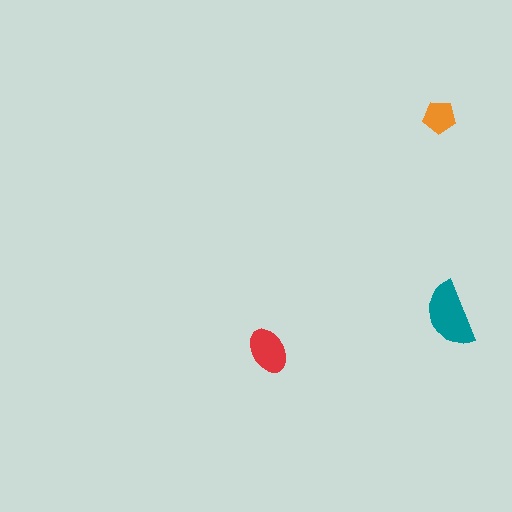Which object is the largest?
The teal semicircle.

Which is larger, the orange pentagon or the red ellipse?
The red ellipse.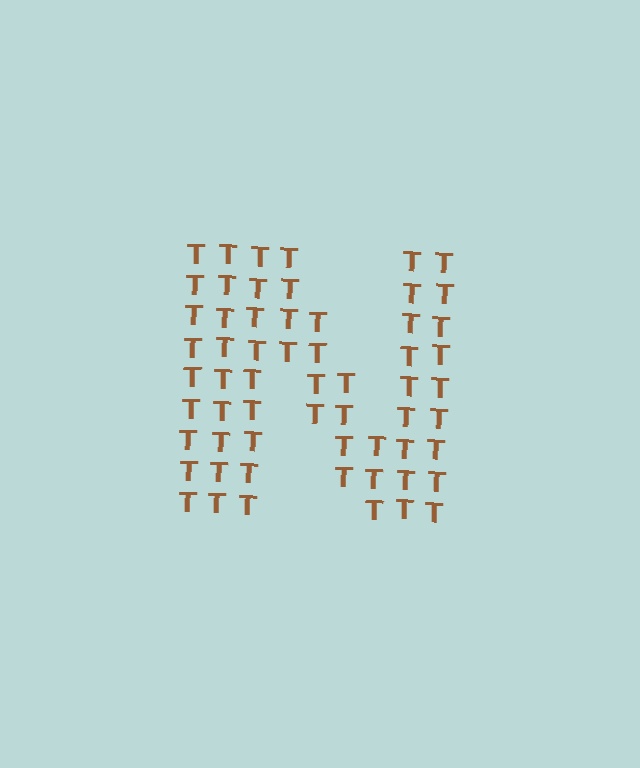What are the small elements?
The small elements are letter T's.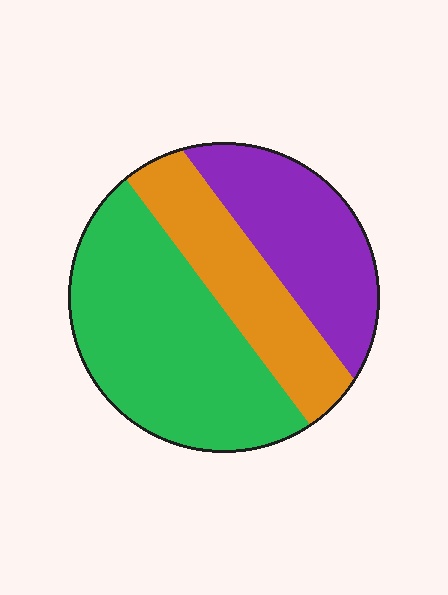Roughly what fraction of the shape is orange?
Orange covers 25% of the shape.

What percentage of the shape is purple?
Purple takes up about one quarter (1/4) of the shape.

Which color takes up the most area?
Green, at roughly 45%.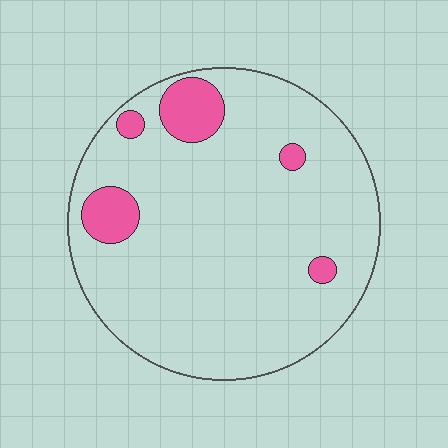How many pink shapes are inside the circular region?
5.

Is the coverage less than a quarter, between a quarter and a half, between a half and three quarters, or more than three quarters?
Less than a quarter.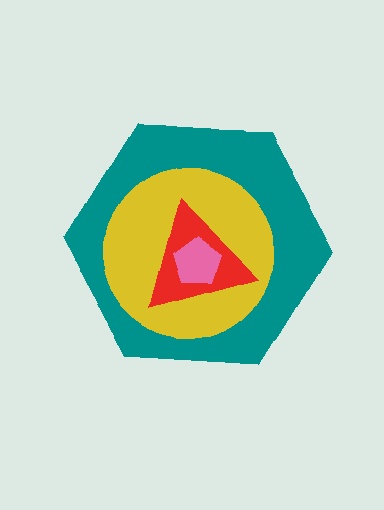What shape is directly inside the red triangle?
The pink pentagon.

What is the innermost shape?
The pink pentagon.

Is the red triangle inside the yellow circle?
Yes.